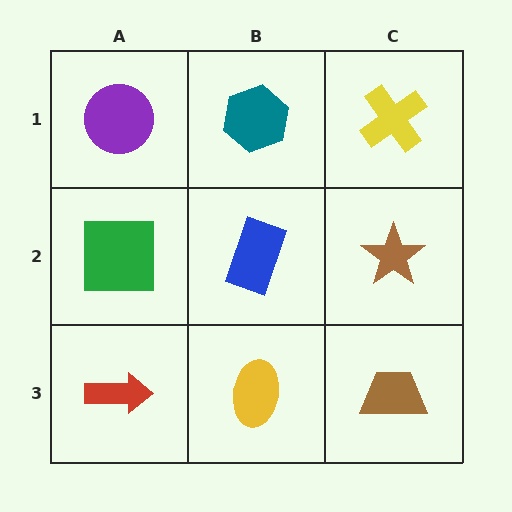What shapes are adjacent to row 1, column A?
A green square (row 2, column A), a teal hexagon (row 1, column B).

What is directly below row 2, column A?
A red arrow.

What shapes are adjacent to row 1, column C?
A brown star (row 2, column C), a teal hexagon (row 1, column B).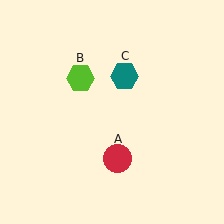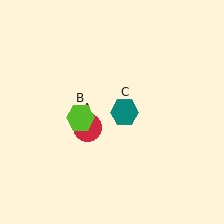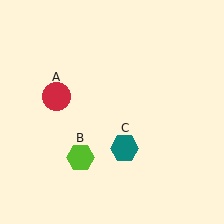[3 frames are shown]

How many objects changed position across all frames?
3 objects changed position: red circle (object A), lime hexagon (object B), teal hexagon (object C).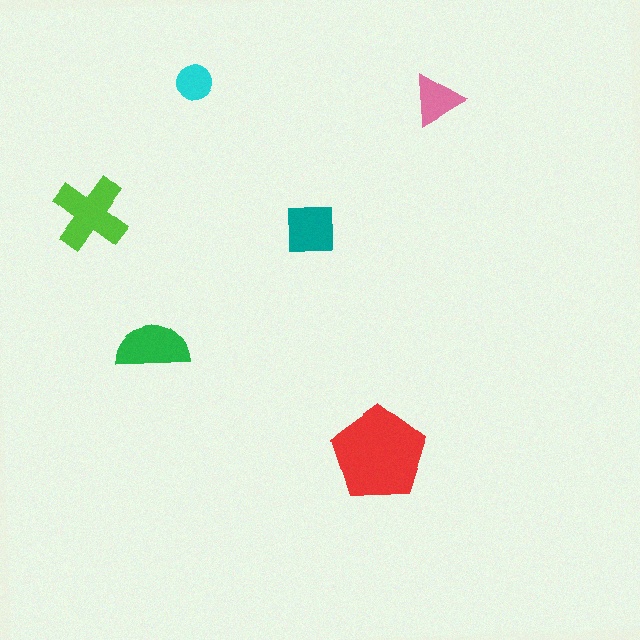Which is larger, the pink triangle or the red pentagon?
The red pentagon.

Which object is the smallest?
The cyan circle.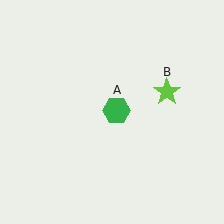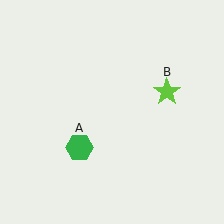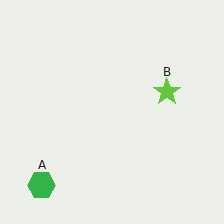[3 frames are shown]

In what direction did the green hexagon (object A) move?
The green hexagon (object A) moved down and to the left.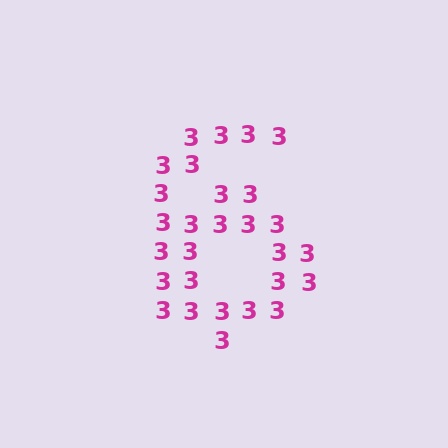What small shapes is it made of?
It is made of small digit 3's.